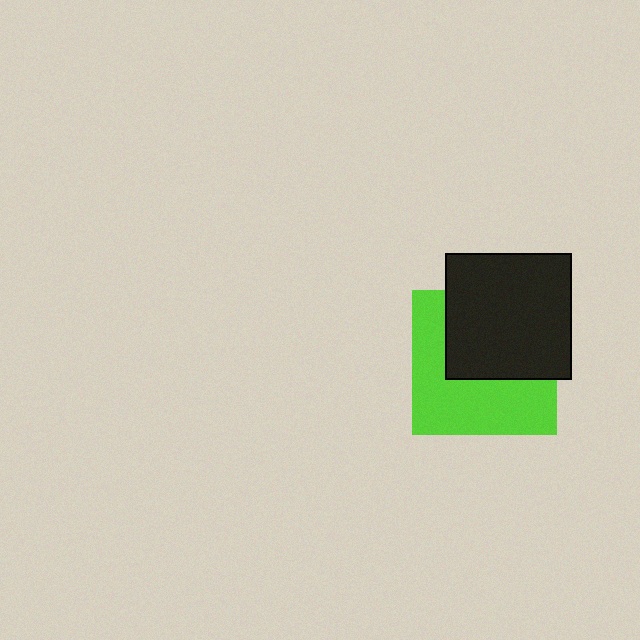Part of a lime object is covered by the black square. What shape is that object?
It is a square.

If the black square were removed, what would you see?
You would see the complete lime square.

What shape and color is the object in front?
The object in front is a black square.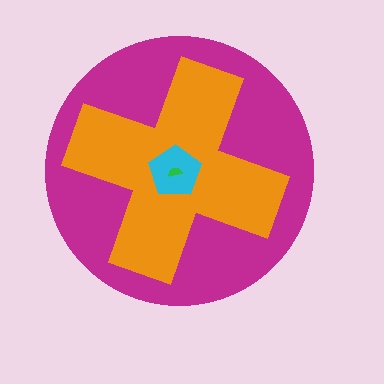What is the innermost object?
The green semicircle.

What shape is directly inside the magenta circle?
The orange cross.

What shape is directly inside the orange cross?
The cyan pentagon.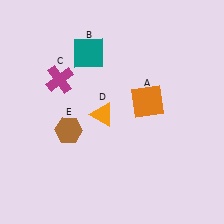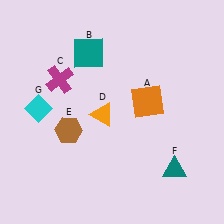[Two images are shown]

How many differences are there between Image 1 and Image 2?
There are 2 differences between the two images.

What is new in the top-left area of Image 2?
A cyan diamond (G) was added in the top-left area of Image 2.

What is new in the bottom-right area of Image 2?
A teal triangle (F) was added in the bottom-right area of Image 2.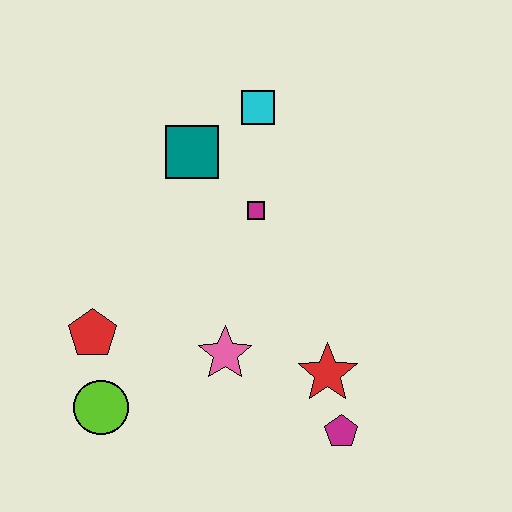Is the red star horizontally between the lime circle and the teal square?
No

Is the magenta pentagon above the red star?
No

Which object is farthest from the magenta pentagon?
The cyan square is farthest from the magenta pentagon.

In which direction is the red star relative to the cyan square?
The red star is below the cyan square.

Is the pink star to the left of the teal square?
No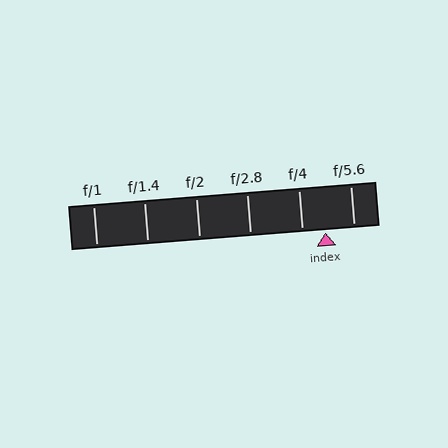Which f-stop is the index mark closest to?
The index mark is closest to f/4.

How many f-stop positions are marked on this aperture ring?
There are 6 f-stop positions marked.